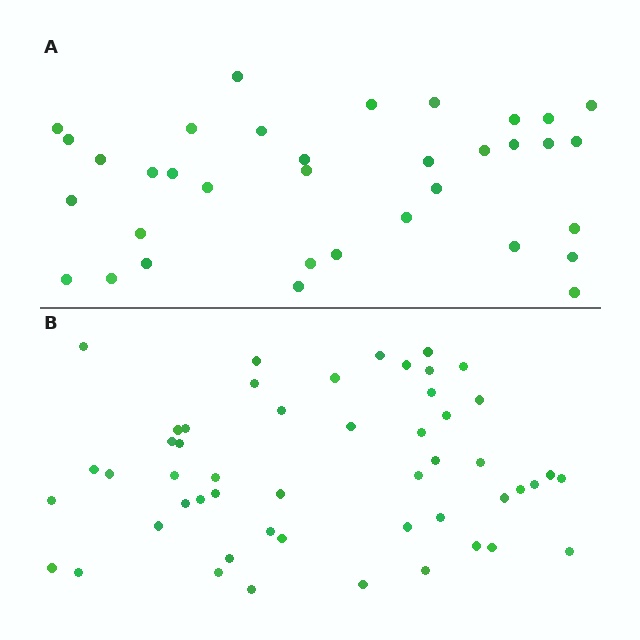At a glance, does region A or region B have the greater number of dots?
Region B (the bottom region) has more dots.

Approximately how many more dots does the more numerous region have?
Region B has approximately 15 more dots than region A.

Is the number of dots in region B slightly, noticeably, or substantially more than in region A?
Region B has substantially more. The ratio is roughly 1.5 to 1.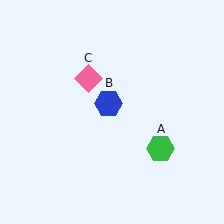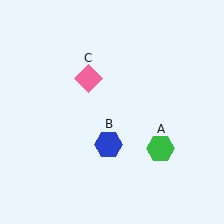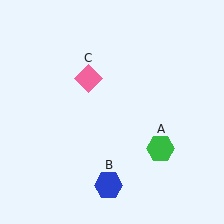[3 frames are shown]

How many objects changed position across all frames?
1 object changed position: blue hexagon (object B).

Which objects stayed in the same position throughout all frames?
Green hexagon (object A) and pink diamond (object C) remained stationary.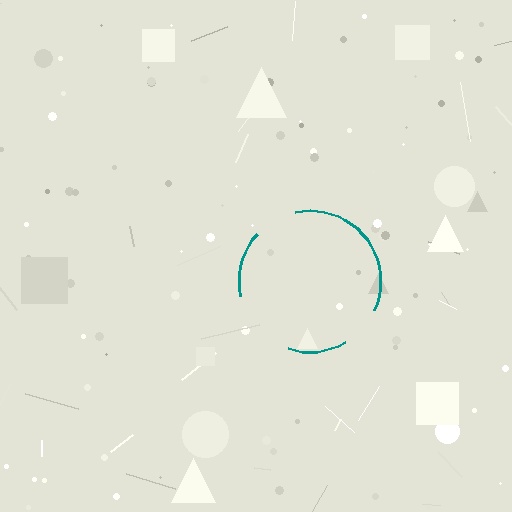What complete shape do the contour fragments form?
The contour fragments form a circle.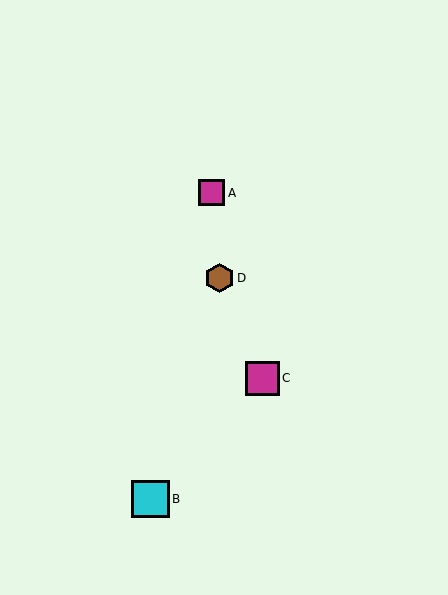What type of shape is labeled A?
Shape A is a magenta square.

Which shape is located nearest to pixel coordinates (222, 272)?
The brown hexagon (labeled D) at (220, 278) is nearest to that location.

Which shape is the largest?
The cyan square (labeled B) is the largest.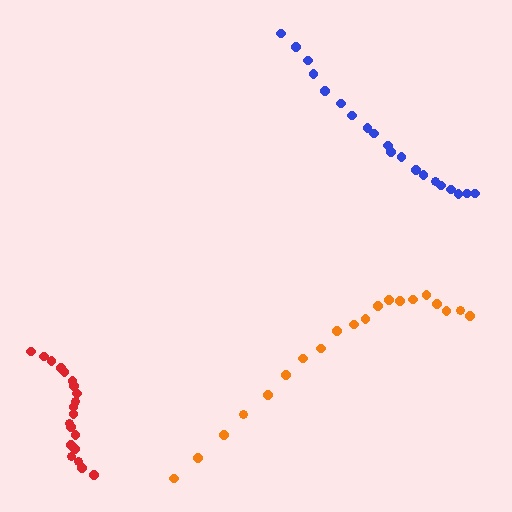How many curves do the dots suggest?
There are 3 distinct paths.